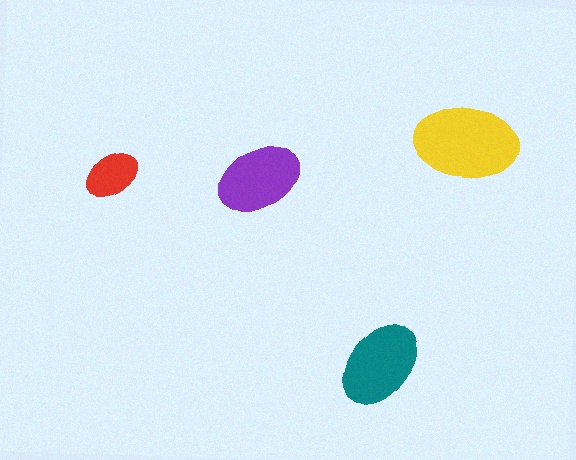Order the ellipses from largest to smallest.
the yellow one, the teal one, the purple one, the red one.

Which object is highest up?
The yellow ellipse is topmost.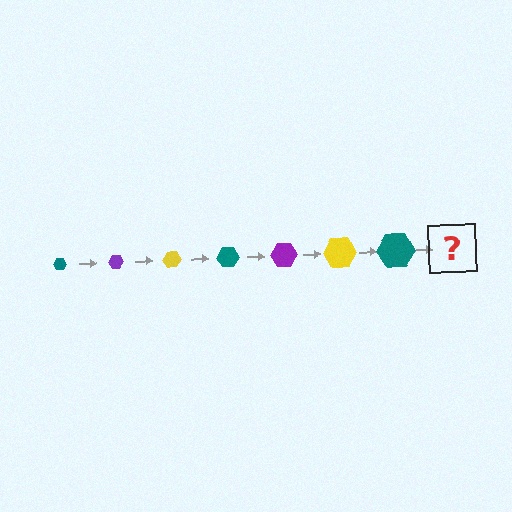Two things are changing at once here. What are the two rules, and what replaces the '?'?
The two rules are that the hexagon grows larger each step and the color cycles through teal, purple, and yellow. The '?' should be a purple hexagon, larger than the previous one.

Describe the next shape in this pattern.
It should be a purple hexagon, larger than the previous one.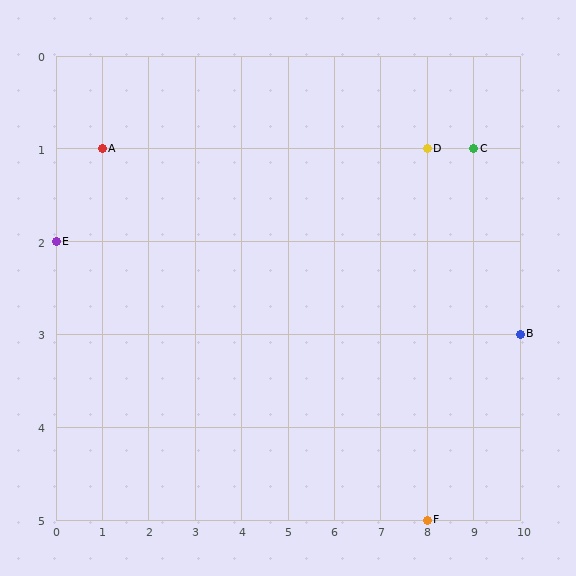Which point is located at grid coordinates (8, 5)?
Point F is at (8, 5).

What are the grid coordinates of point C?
Point C is at grid coordinates (9, 1).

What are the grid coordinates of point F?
Point F is at grid coordinates (8, 5).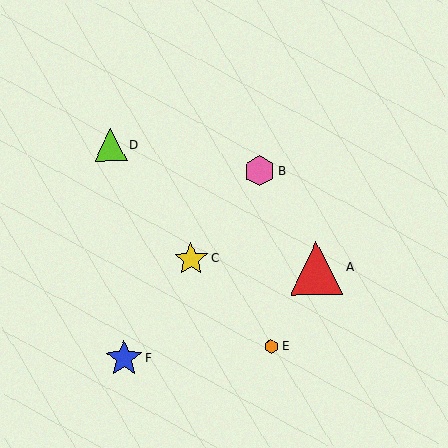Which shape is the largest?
The red triangle (labeled A) is the largest.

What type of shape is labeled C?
Shape C is a yellow star.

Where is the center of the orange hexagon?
The center of the orange hexagon is at (271, 346).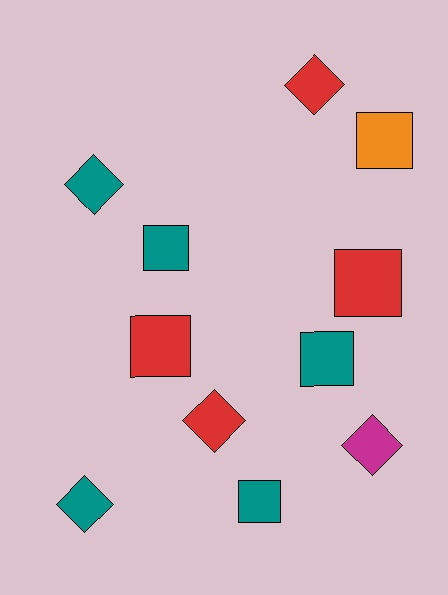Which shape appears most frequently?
Square, with 6 objects.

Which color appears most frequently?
Teal, with 5 objects.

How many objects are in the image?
There are 11 objects.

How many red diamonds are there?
There are 2 red diamonds.